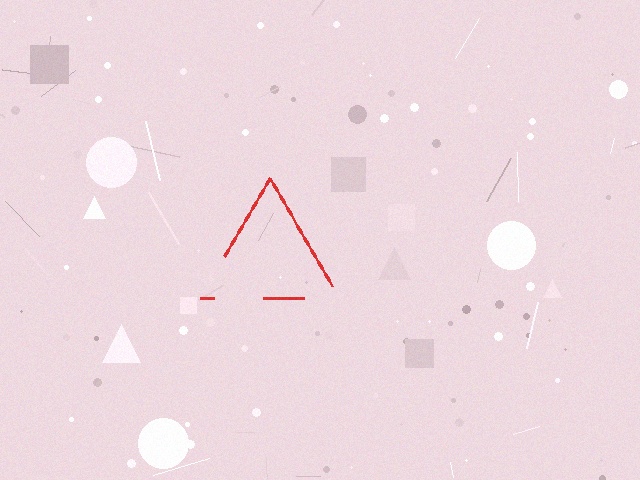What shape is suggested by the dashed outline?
The dashed outline suggests a triangle.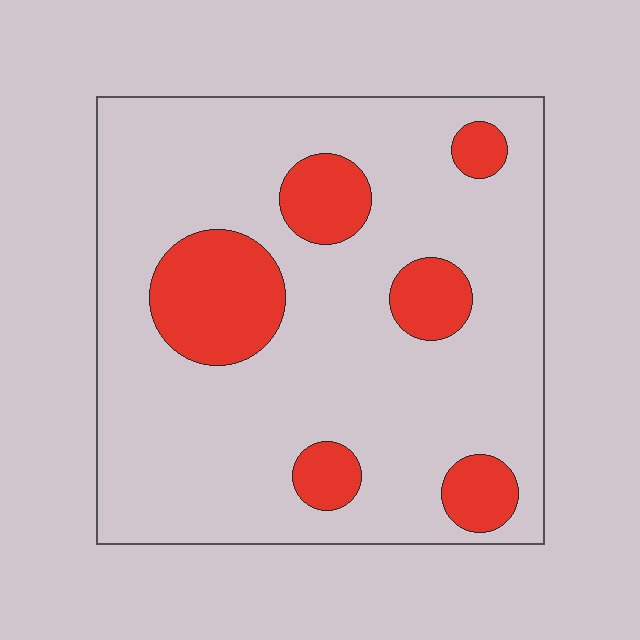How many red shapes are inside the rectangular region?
6.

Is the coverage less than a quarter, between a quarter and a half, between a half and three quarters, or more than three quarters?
Less than a quarter.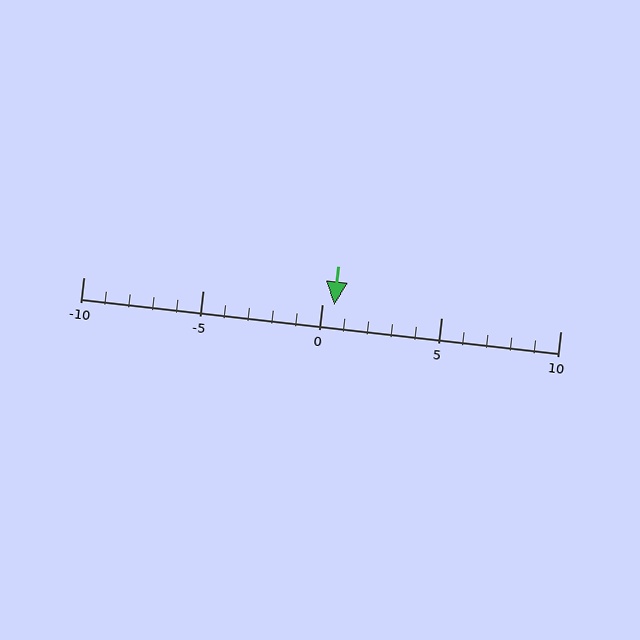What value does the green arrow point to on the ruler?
The green arrow points to approximately 0.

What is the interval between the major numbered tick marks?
The major tick marks are spaced 5 units apart.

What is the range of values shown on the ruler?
The ruler shows values from -10 to 10.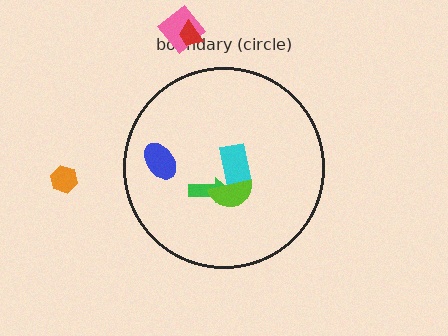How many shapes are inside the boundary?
4 inside, 3 outside.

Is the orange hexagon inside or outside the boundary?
Outside.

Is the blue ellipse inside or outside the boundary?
Inside.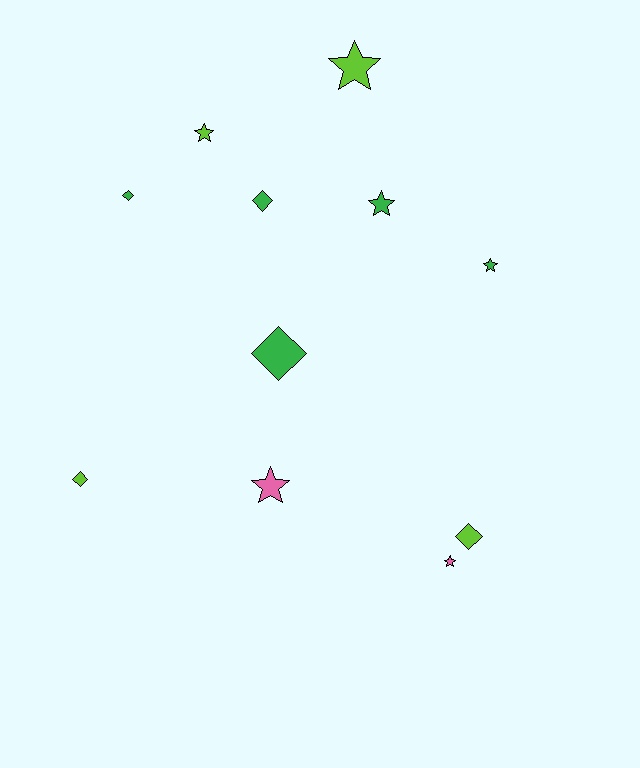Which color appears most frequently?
Green, with 5 objects.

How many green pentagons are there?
There are no green pentagons.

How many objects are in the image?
There are 11 objects.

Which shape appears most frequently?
Star, with 6 objects.